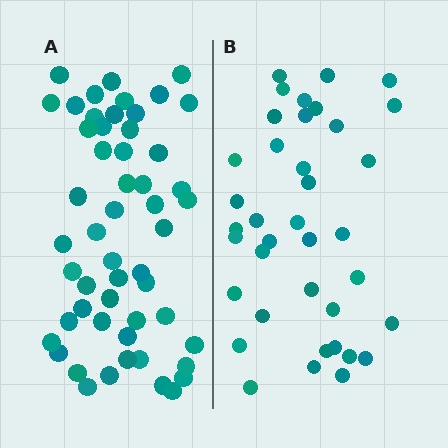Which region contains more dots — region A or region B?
Region A (the left region) has more dots.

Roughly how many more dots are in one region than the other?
Region A has approximately 15 more dots than region B.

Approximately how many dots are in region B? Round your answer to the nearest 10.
About 40 dots. (The exact count is 38, which rounds to 40.)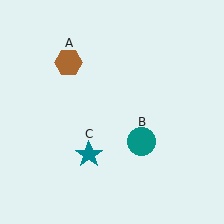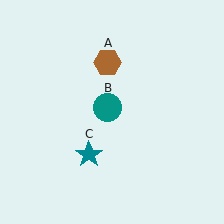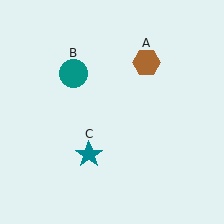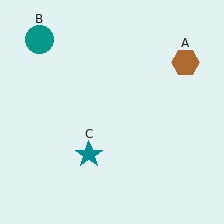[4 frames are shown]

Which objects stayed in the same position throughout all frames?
Teal star (object C) remained stationary.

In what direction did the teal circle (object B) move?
The teal circle (object B) moved up and to the left.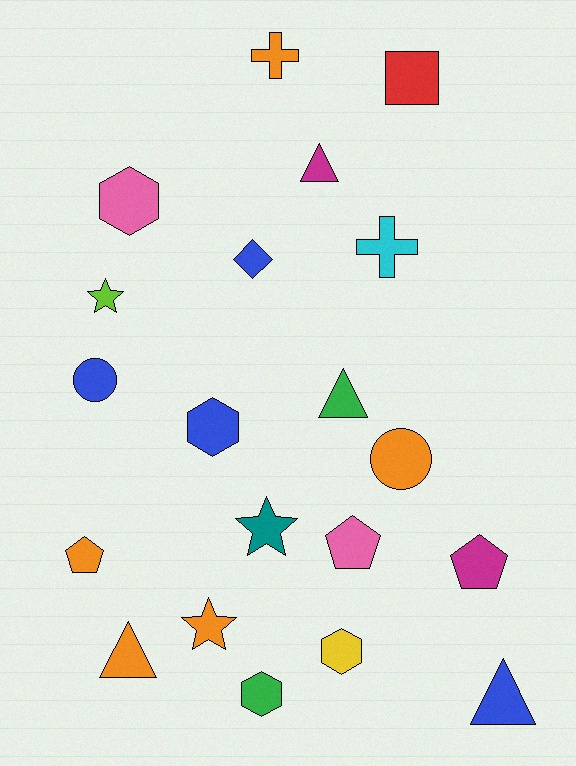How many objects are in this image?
There are 20 objects.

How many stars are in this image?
There are 3 stars.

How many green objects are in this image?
There are 2 green objects.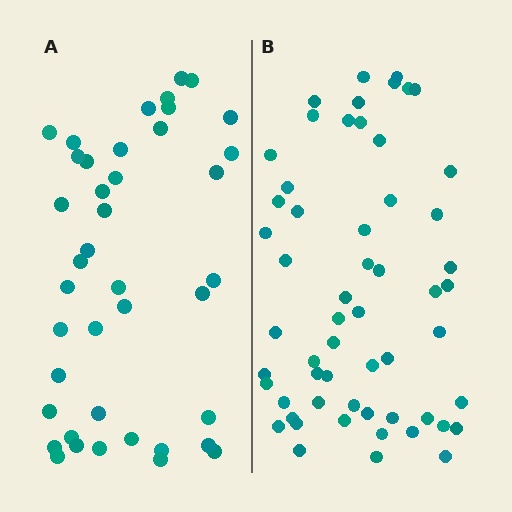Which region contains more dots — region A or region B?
Region B (the right region) has more dots.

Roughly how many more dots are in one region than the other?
Region B has approximately 15 more dots than region A.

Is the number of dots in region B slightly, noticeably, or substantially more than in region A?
Region B has noticeably more, but not dramatically so. The ratio is roughly 1.4 to 1.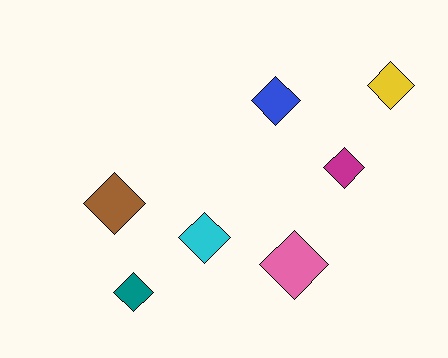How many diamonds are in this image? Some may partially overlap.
There are 7 diamonds.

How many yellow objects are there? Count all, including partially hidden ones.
There is 1 yellow object.